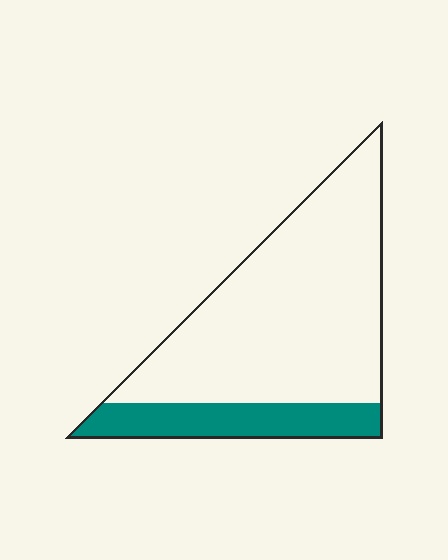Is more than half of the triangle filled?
No.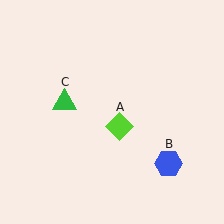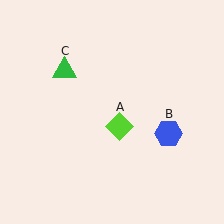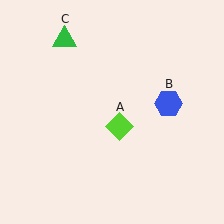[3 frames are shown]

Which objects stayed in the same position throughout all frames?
Lime diamond (object A) remained stationary.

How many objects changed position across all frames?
2 objects changed position: blue hexagon (object B), green triangle (object C).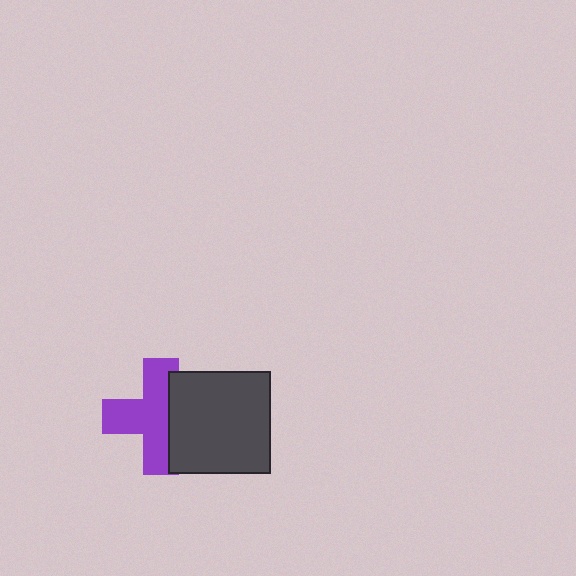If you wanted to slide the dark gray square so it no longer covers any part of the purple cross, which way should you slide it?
Slide it right — that is the most direct way to separate the two shapes.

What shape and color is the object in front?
The object in front is a dark gray square.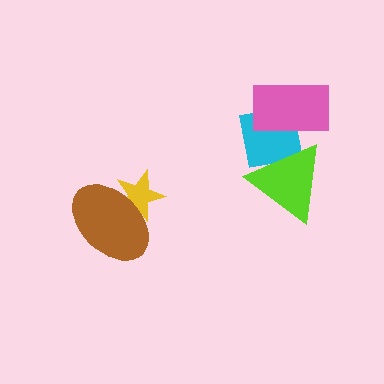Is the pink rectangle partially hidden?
No, no other shape covers it.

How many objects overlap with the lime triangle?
2 objects overlap with the lime triangle.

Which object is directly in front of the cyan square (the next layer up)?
The lime triangle is directly in front of the cyan square.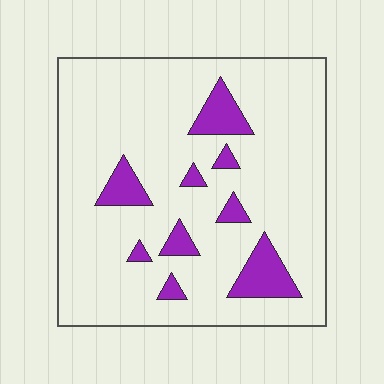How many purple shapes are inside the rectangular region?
9.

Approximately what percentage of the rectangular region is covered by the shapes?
Approximately 15%.